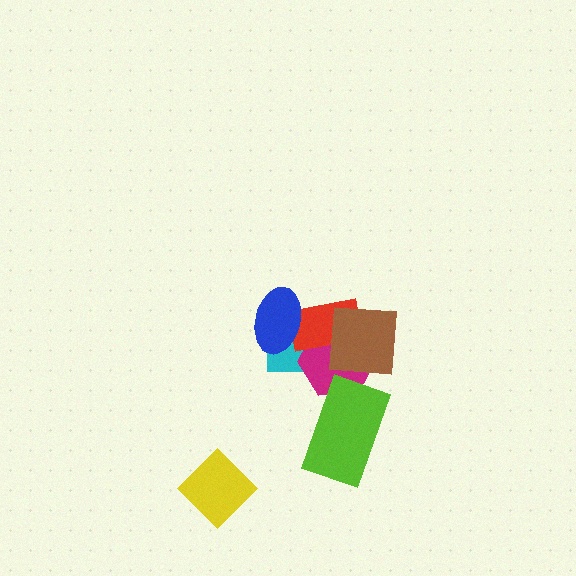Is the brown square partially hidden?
No, no other shape covers it.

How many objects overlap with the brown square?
2 objects overlap with the brown square.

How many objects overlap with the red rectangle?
4 objects overlap with the red rectangle.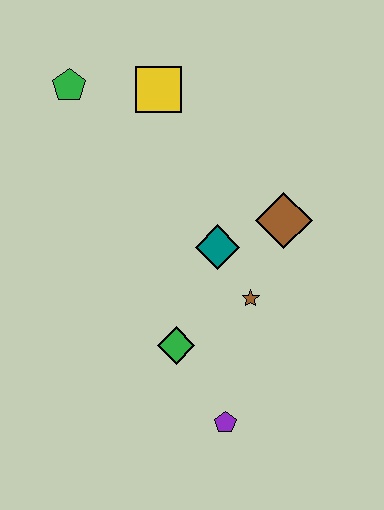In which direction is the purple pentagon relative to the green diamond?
The purple pentagon is below the green diamond.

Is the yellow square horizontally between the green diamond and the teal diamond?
No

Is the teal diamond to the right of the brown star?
No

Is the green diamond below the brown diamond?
Yes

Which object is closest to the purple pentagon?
The green diamond is closest to the purple pentagon.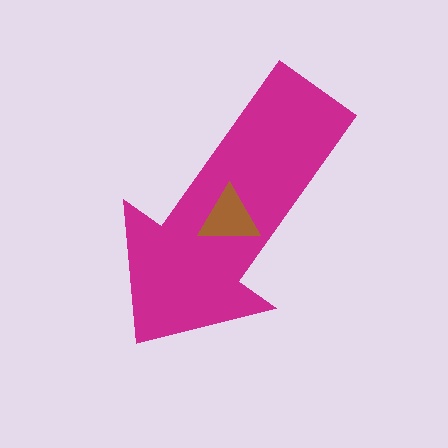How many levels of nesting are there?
2.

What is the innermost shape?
The brown triangle.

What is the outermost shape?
The magenta arrow.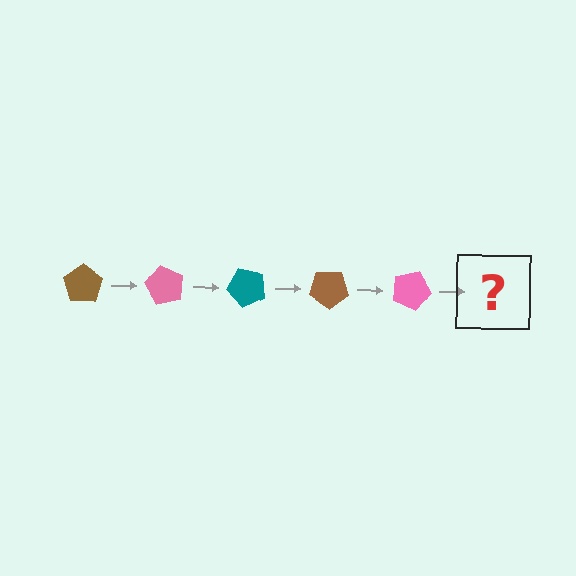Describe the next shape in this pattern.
It should be a teal pentagon, rotated 300 degrees from the start.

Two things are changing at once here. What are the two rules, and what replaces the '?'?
The two rules are that it rotates 60 degrees each step and the color cycles through brown, pink, and teal. The '?' should be a teal pentagon, rotated 300 degrees from the start.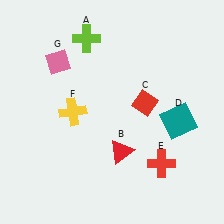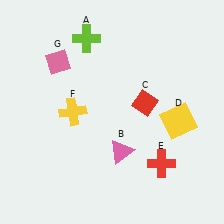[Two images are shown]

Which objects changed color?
B changed from red to pink. D changed from teal to yellow.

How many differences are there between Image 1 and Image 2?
There are 2 differences between the two images.